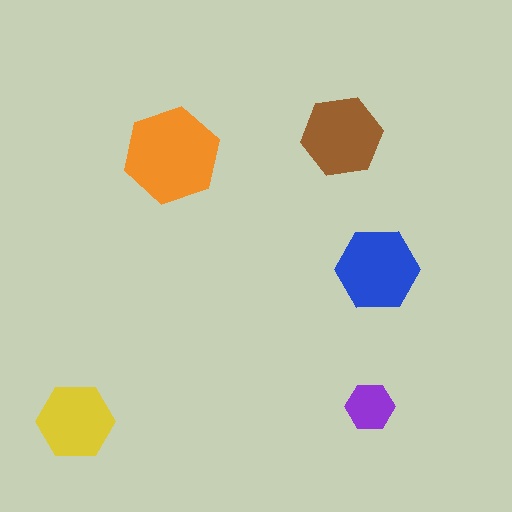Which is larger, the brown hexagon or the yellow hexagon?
The brown one.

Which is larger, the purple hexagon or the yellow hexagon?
The yellow one.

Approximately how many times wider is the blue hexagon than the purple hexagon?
About 1.5 times wider.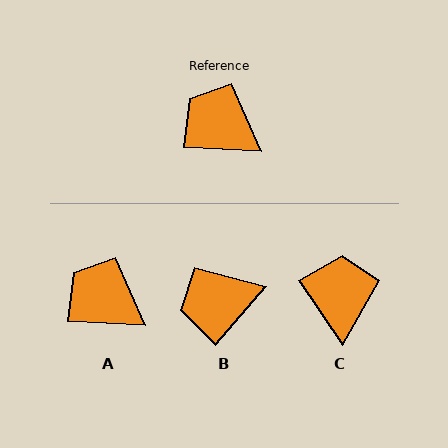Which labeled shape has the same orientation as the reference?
A.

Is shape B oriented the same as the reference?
No, it is off by about 52 degrees.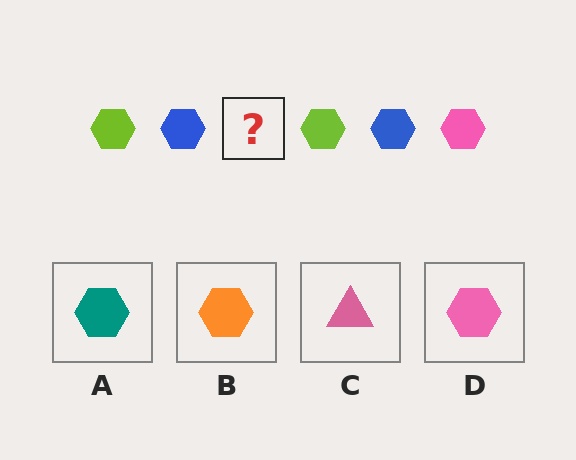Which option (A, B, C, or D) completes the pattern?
D.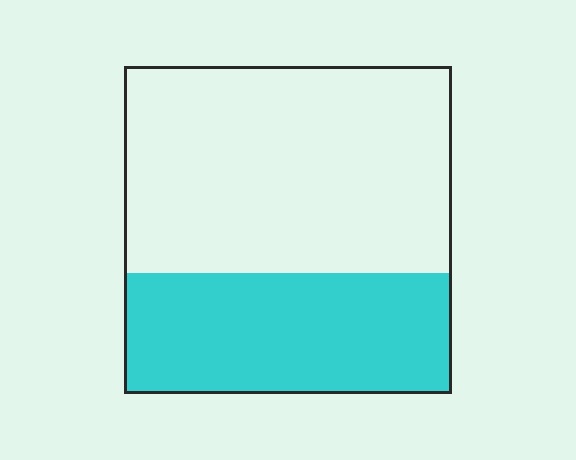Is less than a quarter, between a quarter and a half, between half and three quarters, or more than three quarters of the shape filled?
Between a quarter and a half.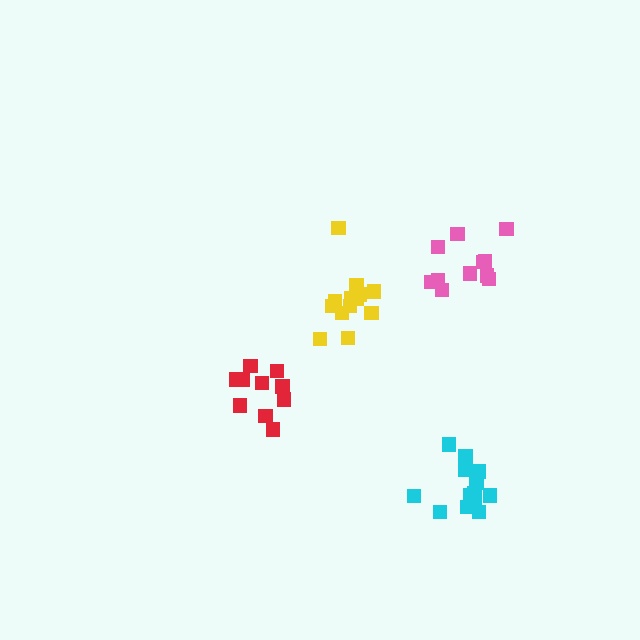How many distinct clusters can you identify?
There are 4 distinct clusters.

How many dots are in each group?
Group 1: 10 dots, Group 2: 11 dots, Group 3: 13 dots, Group 4: 13 dots (47 total).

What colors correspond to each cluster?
The clusters are colored: red, pink, cyan, yellow.